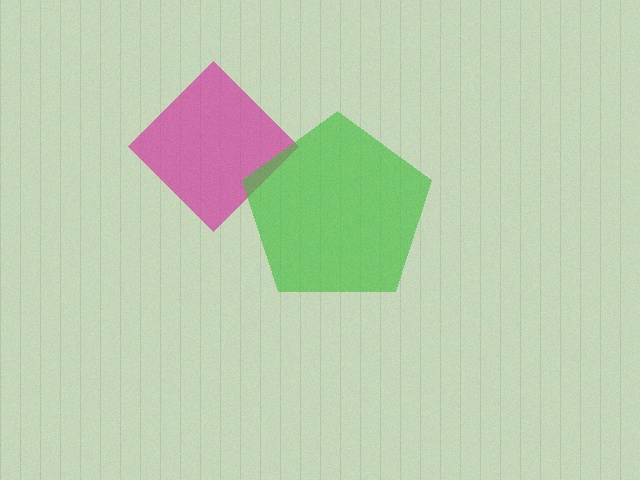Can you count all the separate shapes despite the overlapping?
Yes, there are 2 separate shapes.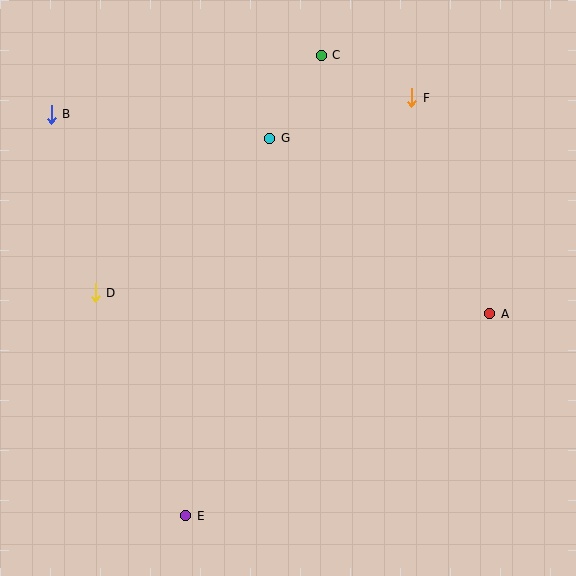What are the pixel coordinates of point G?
Point G is at (270, 138).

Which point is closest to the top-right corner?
Point F is closest to the top-right corner.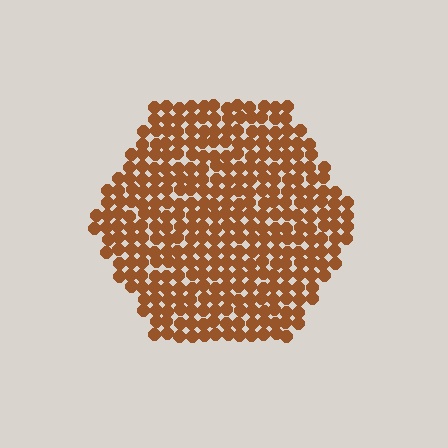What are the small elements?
The small elements are circles.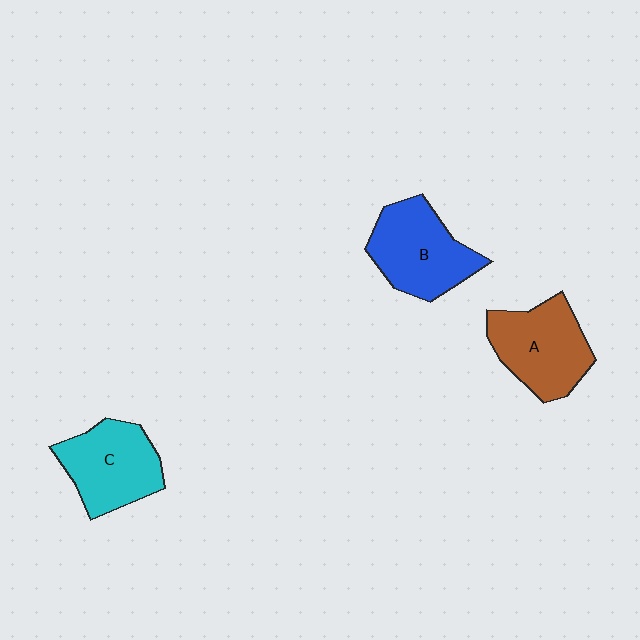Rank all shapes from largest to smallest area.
From largest to smallest: B (blue), A (brown), C (cyan).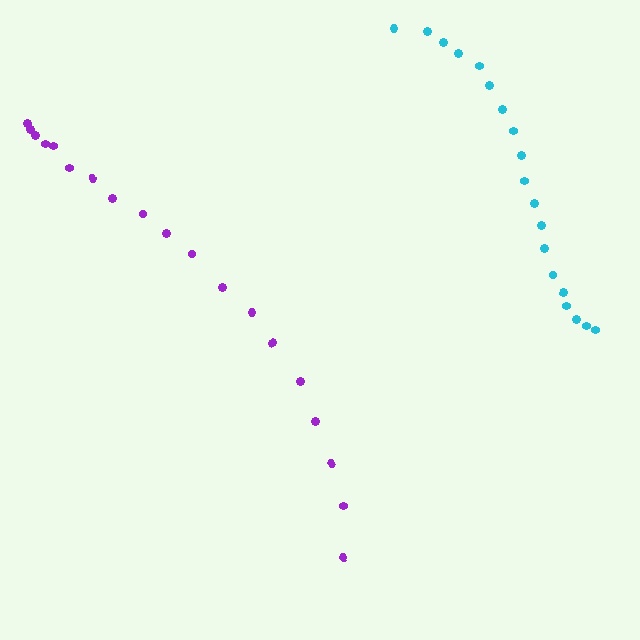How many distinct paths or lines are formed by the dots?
There are 2 distinct paths.